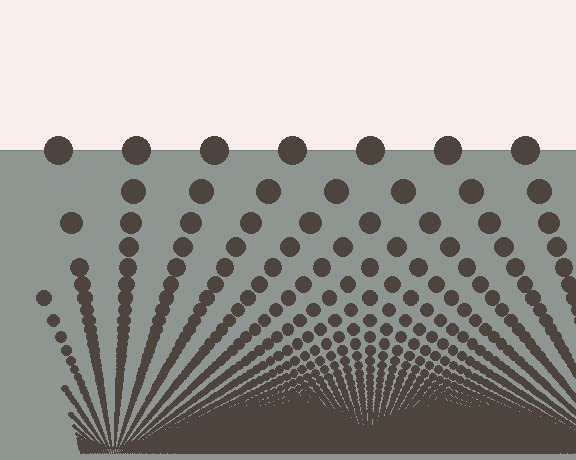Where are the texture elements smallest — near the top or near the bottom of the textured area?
Near the bottom.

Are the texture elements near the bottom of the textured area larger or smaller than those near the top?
Smaller. The gradient is inverted — elements near the bottom are smaller and denser.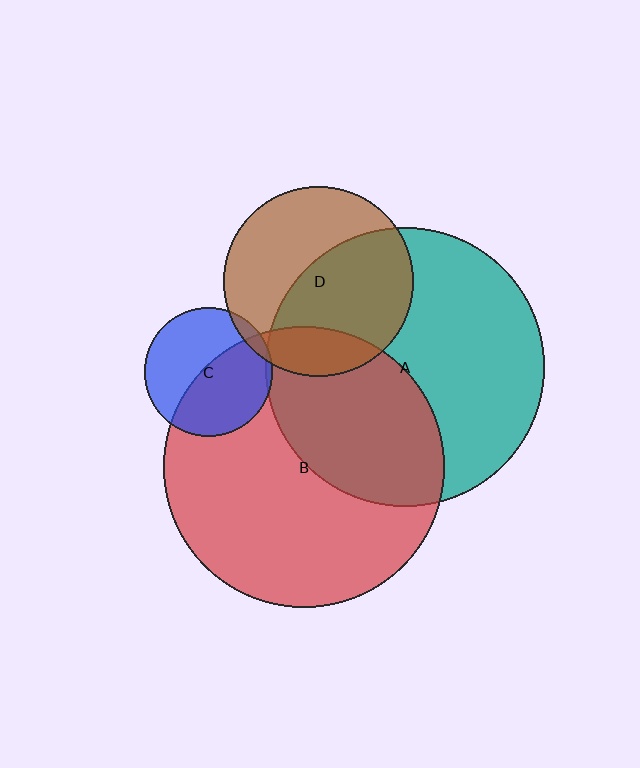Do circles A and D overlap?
Yes.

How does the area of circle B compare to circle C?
Approximately 4.8 times.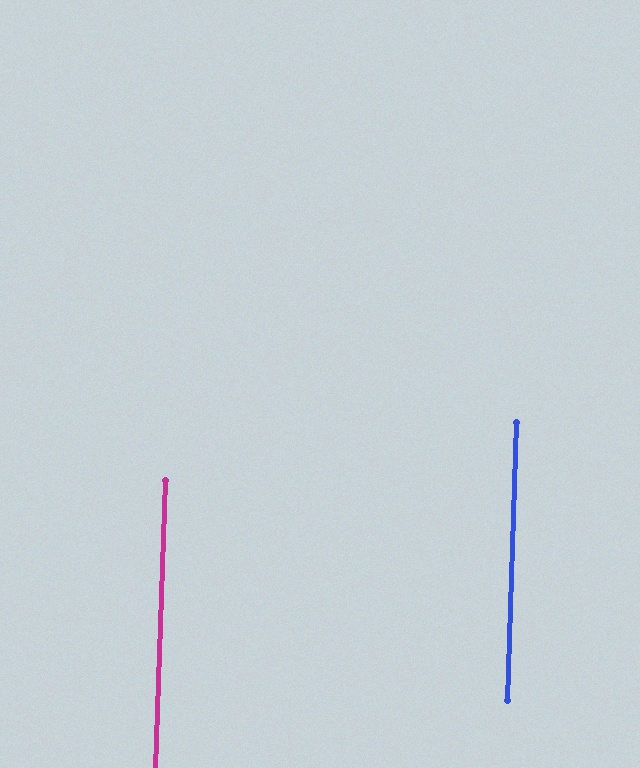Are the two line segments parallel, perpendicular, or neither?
Parallel — their directions differ by only 0.2°.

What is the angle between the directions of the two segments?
Approximately 0 degrees.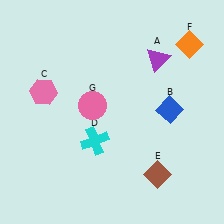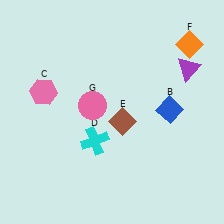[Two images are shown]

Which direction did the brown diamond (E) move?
The brown diamond (E) moved up.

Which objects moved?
The objects that moved are: the purple triangle (A), the brown diamond (E).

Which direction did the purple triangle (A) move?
The purple triangle (A) moved right.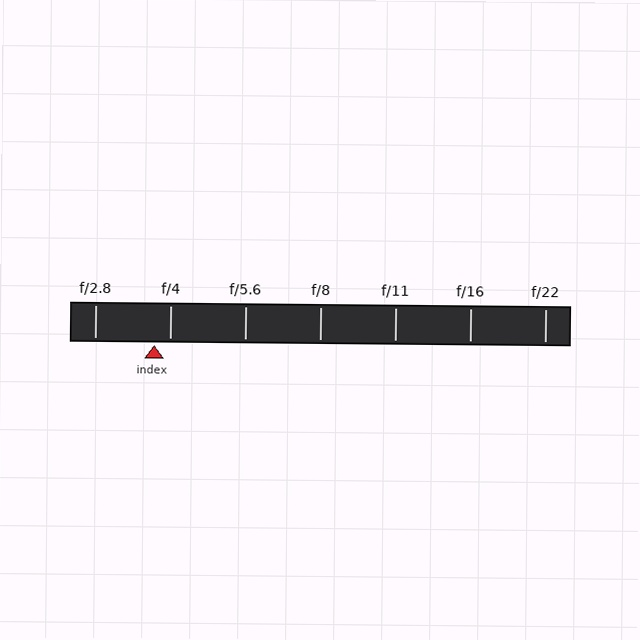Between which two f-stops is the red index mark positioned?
The index mark is between f/2.8 and f/4.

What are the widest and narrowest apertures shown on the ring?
The widest aperture shown is f/2.8 and the narrowest is f/22.